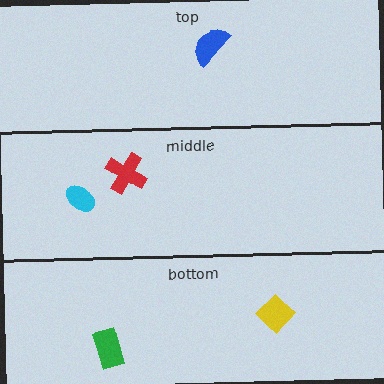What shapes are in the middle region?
The red cross, the cyan ellipse.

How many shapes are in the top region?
1.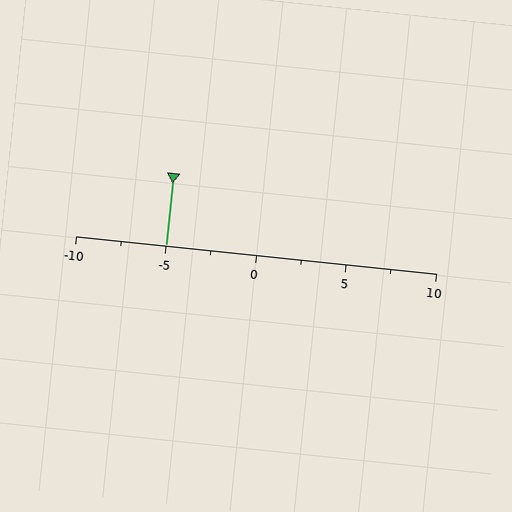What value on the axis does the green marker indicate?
The marker indicates approximately -5.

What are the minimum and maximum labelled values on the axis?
The axis runs from -10 to 10.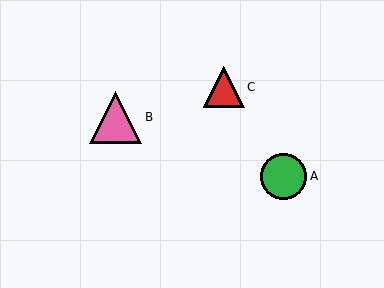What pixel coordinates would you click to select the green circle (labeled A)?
Click at (284, 176) to select the green circle A.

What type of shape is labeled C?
Shape C is a red triangle.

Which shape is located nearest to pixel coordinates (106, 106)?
The pink triangle (labeled B) at (116, 117) is nearest to that location.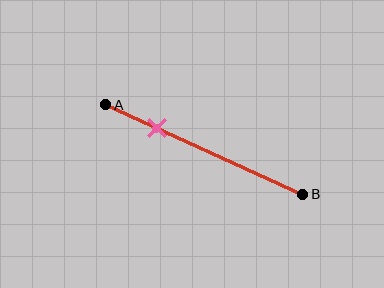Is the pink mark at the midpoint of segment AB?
No, the mark is at about 25% from A, not at the 50% midpoint.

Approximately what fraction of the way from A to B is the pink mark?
The pink mark is approximately 25% of the way from A to B.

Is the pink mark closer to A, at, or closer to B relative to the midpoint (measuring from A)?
The pink mark is closer to point A than the midpoint of segment AB.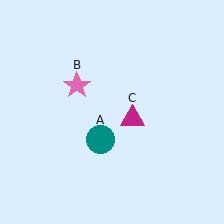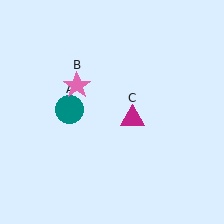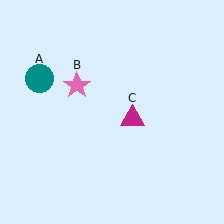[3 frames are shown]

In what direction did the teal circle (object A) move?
The teal circle (object A) moved up and to the left.